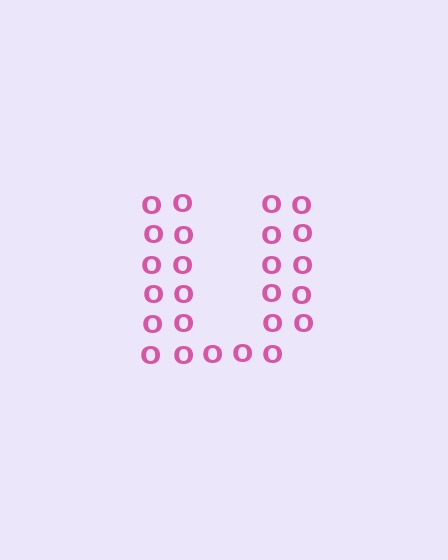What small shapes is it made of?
It is made of small letter O's.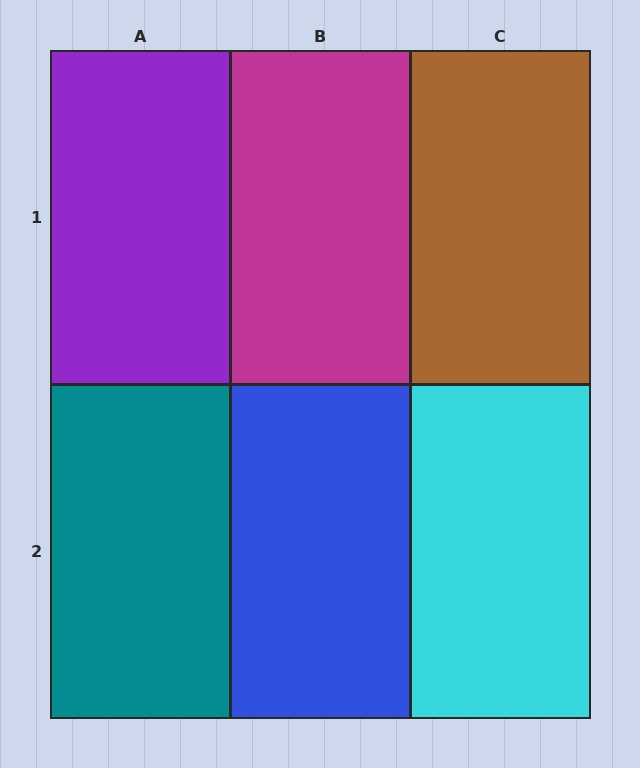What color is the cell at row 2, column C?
Cyan.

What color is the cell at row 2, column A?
Teal.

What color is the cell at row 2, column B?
Blue.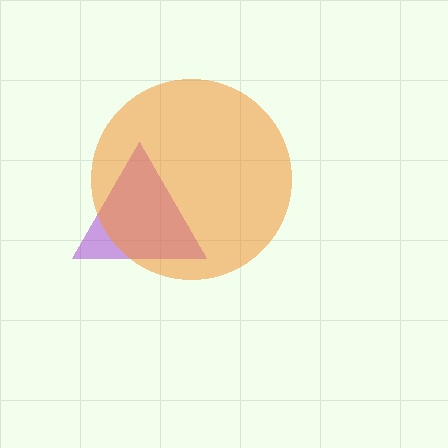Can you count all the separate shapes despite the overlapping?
Yes, there are 2 separate shapes.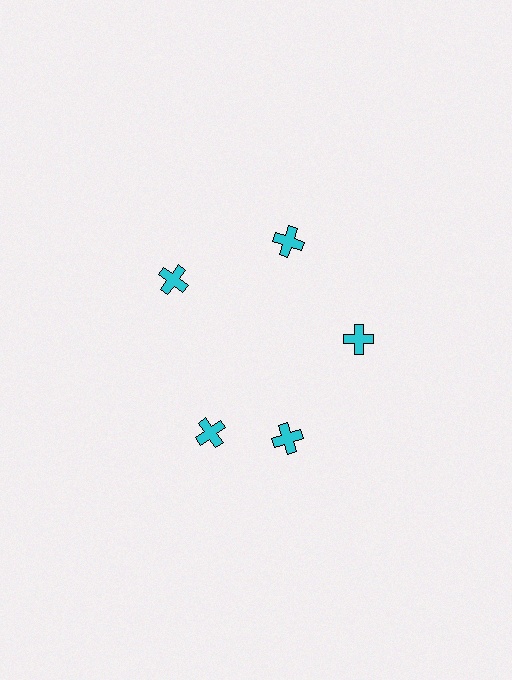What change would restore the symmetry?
The symmetry would be restored by rotating it back into even spacing with its neighbors so that all 5 crosses sit at equal angles and equal distance from the center.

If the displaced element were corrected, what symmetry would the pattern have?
It would have 5-fold rotational symmetry — the pattern would map onto itself every 72 degrees.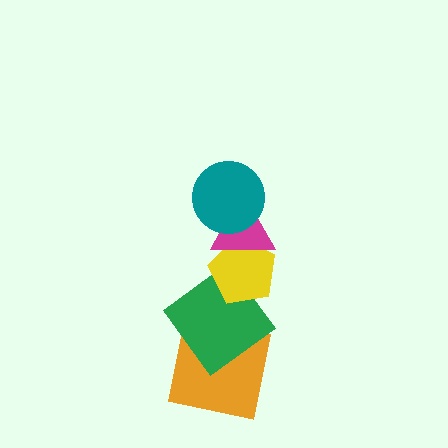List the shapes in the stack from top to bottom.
From top to bottom: the teal circle, the magenta triangle, the yellow pentagon, the green diamond, the orange square.